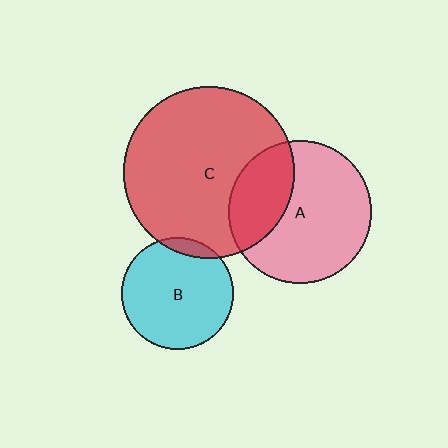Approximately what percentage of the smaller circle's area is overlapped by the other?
Approximately 5%.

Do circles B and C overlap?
Yes.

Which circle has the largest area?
Circle C (red).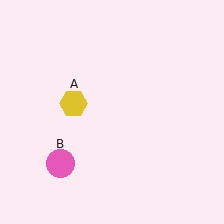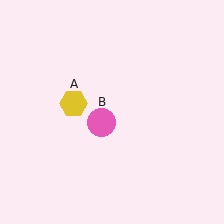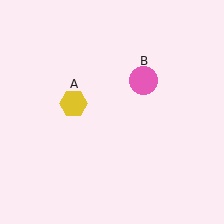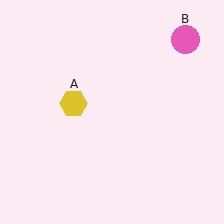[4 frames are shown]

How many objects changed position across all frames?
1 object changed position: pink circle (object B).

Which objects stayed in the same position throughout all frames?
Yellow hexagon (object A) remained stationary.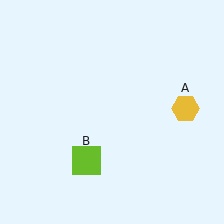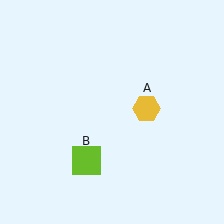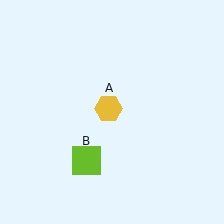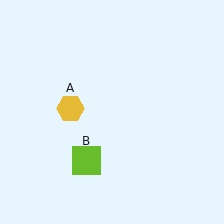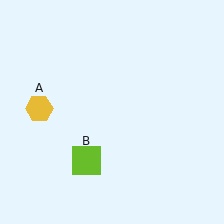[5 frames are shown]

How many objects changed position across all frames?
1 object changed position: yellow hexagon (object A).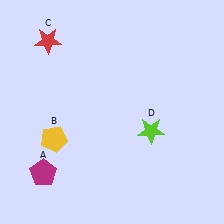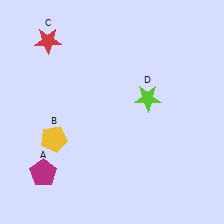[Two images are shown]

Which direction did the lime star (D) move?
The lime star (D) moved up.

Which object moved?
The lime star (D) moved up.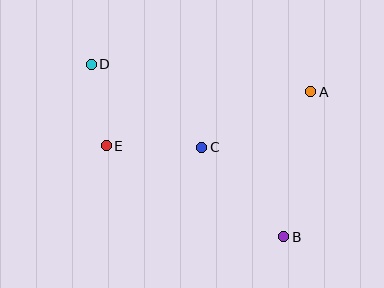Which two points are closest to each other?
Points D and E are closest to each other.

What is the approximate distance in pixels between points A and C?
The distance between A and C is approximately 123 pixels.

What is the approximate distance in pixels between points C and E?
The distance between C and E is approximately 95 pixels.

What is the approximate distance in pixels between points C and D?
The distance between C and D is approximately 138 pixels.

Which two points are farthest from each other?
Points B and D are farthest from each other.